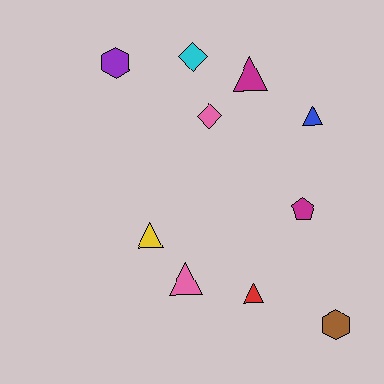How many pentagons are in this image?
There is 1 pentagon.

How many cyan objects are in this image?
There is 1 cyan object.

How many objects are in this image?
There are 10 objects.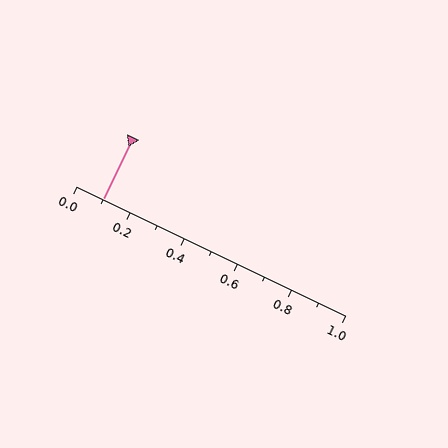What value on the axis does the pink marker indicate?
The marker indicates approximately 0.1.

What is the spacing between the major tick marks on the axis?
The major ticks are spaced 0.2 apart.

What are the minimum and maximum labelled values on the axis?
The axis runs from 0.0 to 1.0.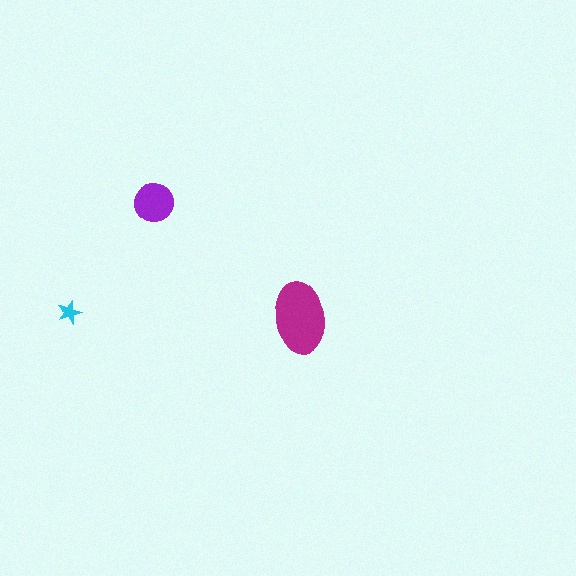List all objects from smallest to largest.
The cyan star, the purple circle, the magenta ellipse.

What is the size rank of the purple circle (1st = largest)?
2nd.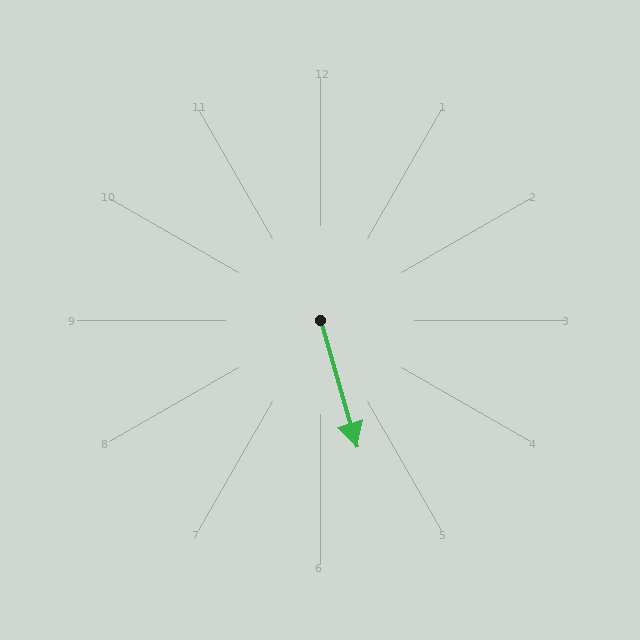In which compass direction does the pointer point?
South.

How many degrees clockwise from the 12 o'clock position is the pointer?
Approximately 164 degrees.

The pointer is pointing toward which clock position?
Roughly 5 o'clock.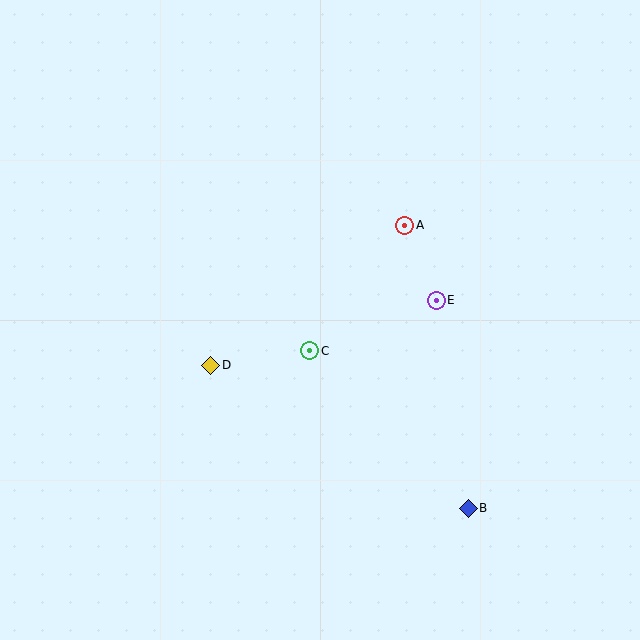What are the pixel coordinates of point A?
Point A is at (405, 225).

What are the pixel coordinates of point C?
Point C is at (310, 351).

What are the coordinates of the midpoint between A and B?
The midpoint between A and B is at (437, 367).